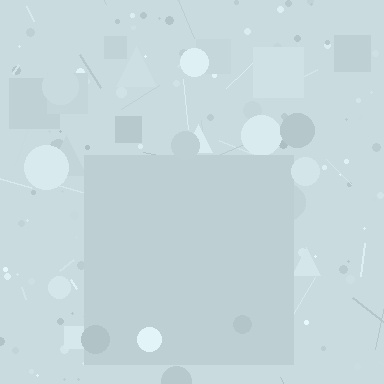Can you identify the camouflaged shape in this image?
The camouflaged shape is a square.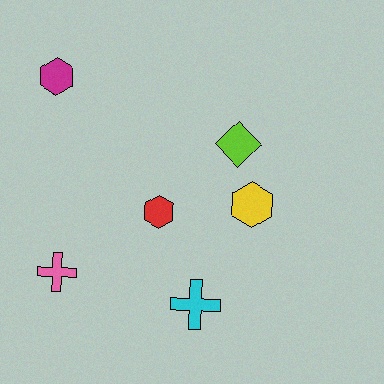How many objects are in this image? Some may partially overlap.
There are 6 objects.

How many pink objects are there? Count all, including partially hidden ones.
There is 1 pink object.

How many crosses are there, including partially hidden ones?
There are 2 crosses.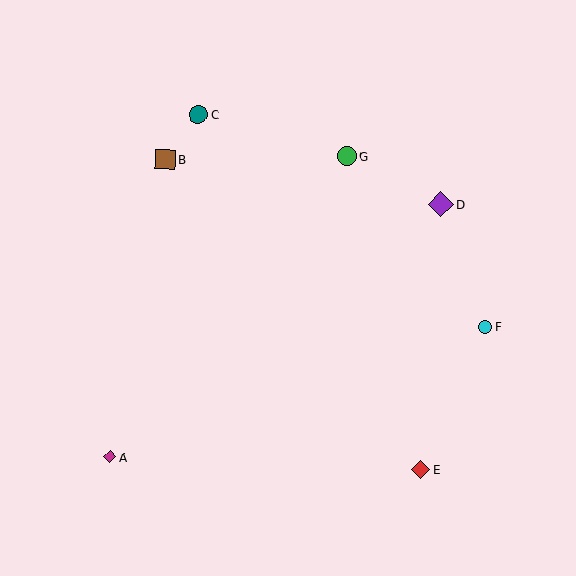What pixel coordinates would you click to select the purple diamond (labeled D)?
Click at (441, 204) to select the purple diamond D.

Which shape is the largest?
The purple diamond (labeled D) is the largest.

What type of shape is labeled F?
Shape F is a cyan circle.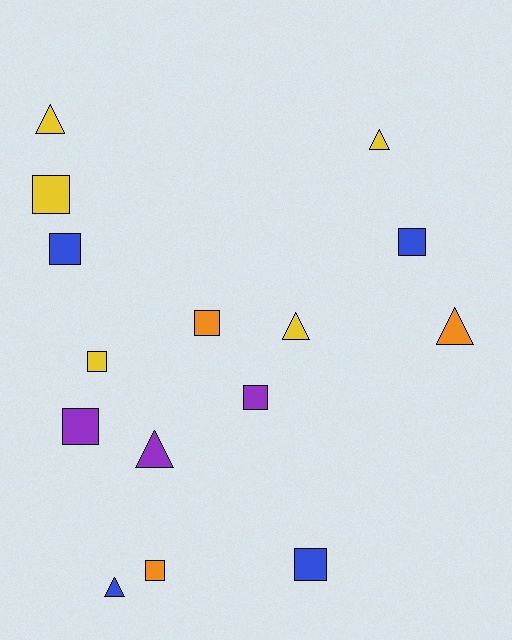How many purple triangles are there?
There is 1 purple triangle.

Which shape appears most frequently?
Square, with 9 objects.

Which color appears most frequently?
Yellow, with 5 objects.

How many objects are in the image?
There are 15 objects.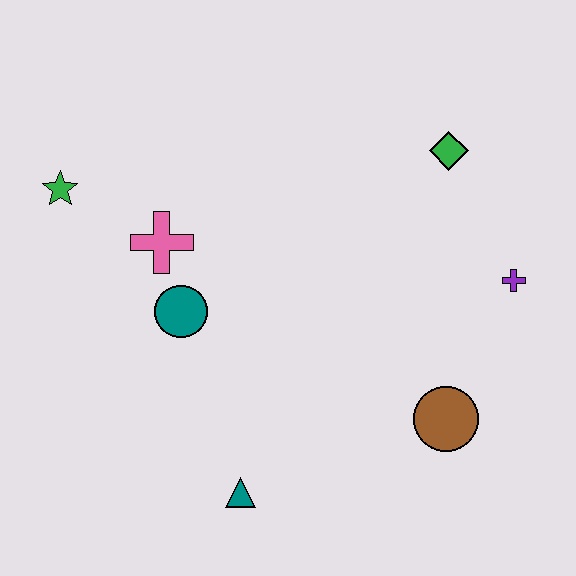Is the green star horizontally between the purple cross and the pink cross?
No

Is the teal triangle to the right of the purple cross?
No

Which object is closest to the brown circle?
The purple cross is closest to the brown circle.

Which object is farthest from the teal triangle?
The green diamond is farthest from the teal triangle.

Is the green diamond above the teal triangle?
Yes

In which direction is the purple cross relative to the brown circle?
The purple cross is above the brown circle.